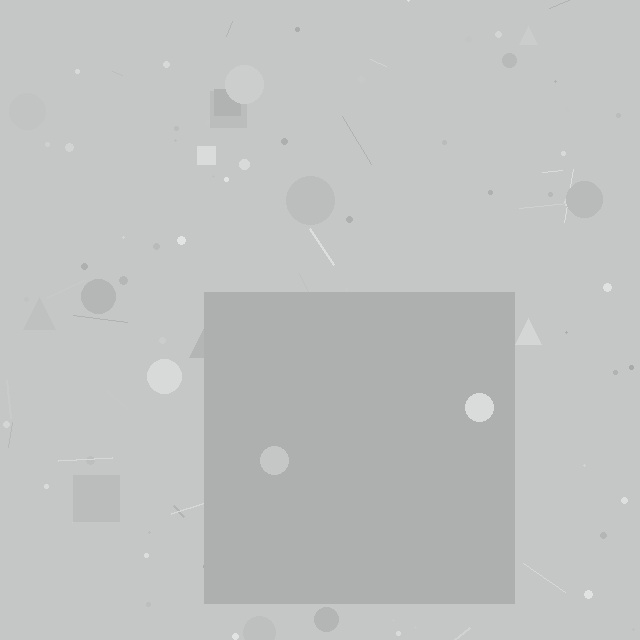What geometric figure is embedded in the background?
A square is embedded in the background.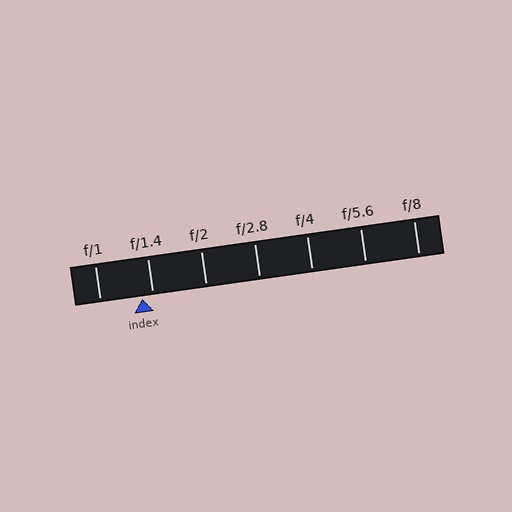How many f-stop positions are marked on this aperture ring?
There are 7 f-stop positions marked.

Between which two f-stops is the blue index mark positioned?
The index mark is between f/1 and f/1.4.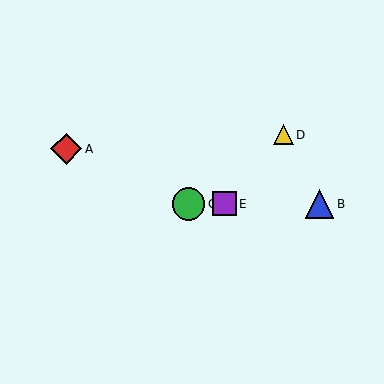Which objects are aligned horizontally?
Objects B, C, E are aligned horizontally.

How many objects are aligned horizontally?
3 objects (B, C, E) are aligned horizontally.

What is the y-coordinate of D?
Object D is at y≈135.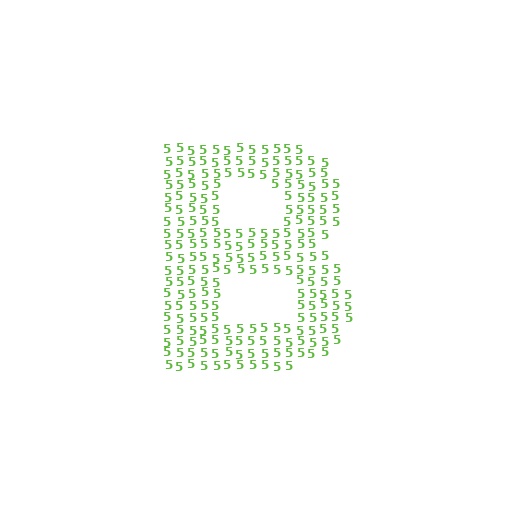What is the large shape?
The large shape is the letter B.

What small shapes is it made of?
It is made of small digit 5's.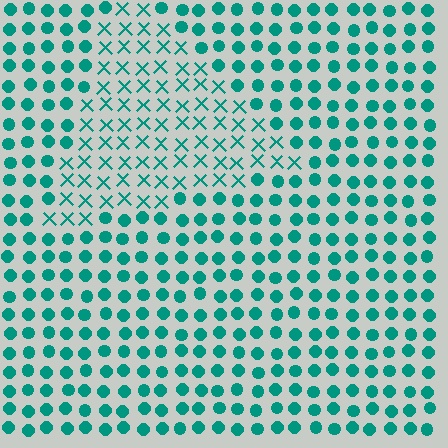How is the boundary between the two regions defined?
The boundary is defined by a change in element shape: X marks inside vs. circles outside. All elements share the same color and spacing.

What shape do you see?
I see a triangle.